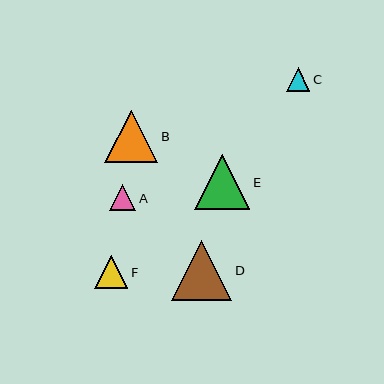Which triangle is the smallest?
Triangle C is the smallest with a size of approximately 23 pixels.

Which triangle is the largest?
Triangle D is the largest with a size of approximately 60 pixels.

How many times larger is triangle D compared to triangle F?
Triangle D is approximately 1.8 times the size of triangle F.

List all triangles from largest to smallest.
From largest to smallest: D, E, B, F, A, C.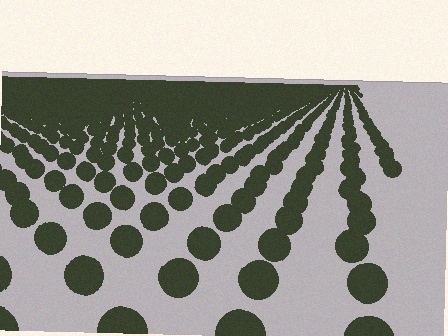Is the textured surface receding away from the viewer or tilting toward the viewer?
The surface is receding away from the viewer. Texture elements get smaller and denser toward the top.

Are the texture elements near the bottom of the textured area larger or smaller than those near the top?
Larger. Near the bottom, elements are closer to the viewer and appear at a bigger on-screen size.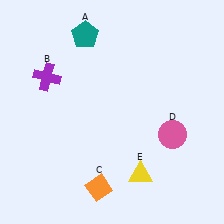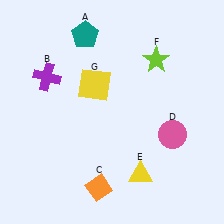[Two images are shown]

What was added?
A lime star (F), a yellow square (G) were added in Image 2.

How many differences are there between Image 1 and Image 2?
There are 2 differences between the two images.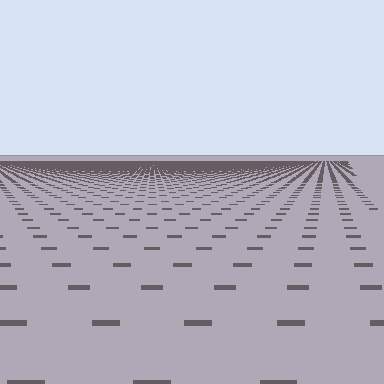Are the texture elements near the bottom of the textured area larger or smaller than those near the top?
Larger. Near the bottom, elements are closer to the viewer and appear at a bigger on-screen size.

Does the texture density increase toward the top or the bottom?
Density increases toward the top.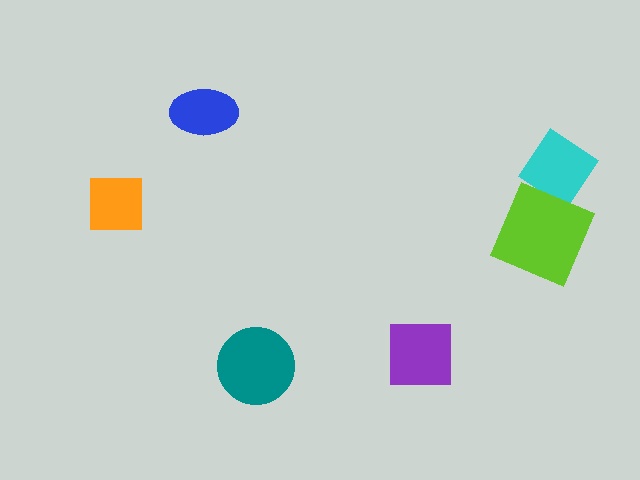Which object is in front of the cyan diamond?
The lime square is in front of the cyan diamond.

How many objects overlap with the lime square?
1 object overlaps with the lime square.